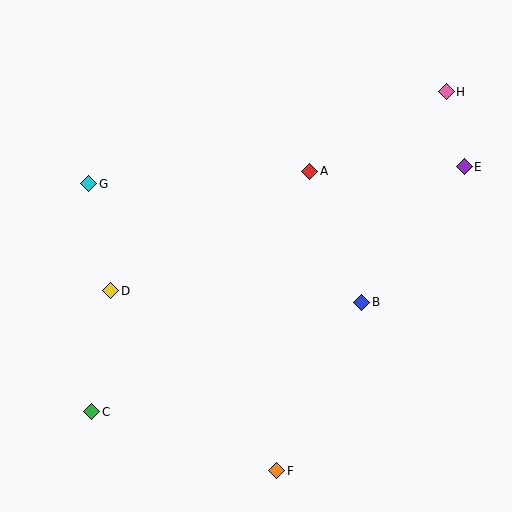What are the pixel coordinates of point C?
Point C is at (92, 412).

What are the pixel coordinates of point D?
Point D is at (111, 291).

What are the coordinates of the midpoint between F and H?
The midpoint between F and H is at (362, 281).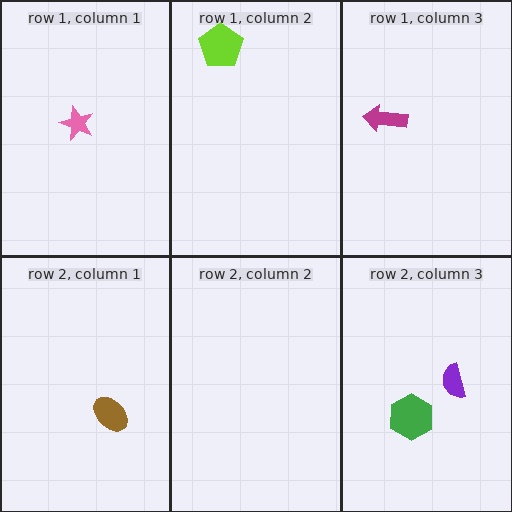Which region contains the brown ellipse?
The row 2, column 1 region.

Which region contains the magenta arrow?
The row 1, column 3 region.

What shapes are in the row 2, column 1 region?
The brown ellipse.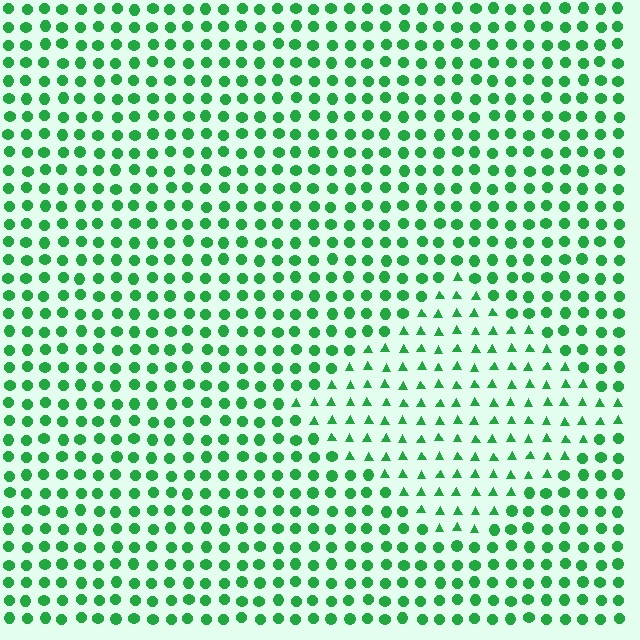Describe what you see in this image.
The image is filled with small green elements arranged in a uniform grid. A diamond-shaped region contains triangles, while the surrounding area contains circles. The boundary is defined purely by the change in element shape.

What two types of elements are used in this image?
The image uses triangles inside the diamond region and circles outside it.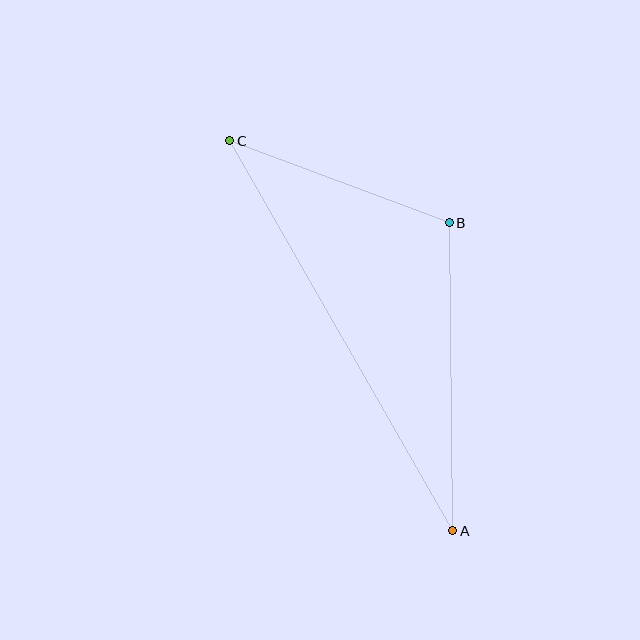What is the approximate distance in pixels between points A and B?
The distance between A and B is approximately 308 pixels.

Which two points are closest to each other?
Points B and C are closest to each other.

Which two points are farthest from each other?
Points A and C are farthest from each other.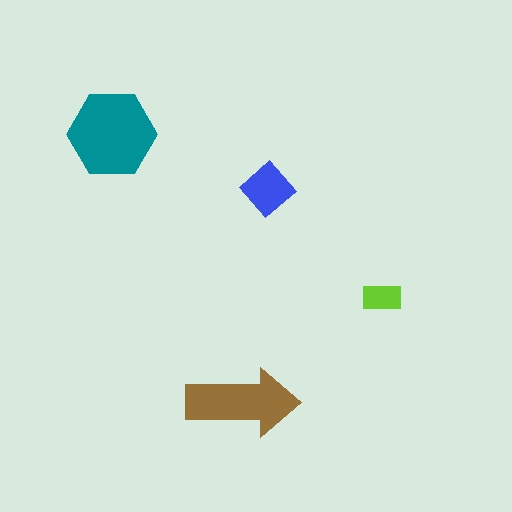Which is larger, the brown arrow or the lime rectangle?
The brown arrow.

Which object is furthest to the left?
The teal hexagon is leftmost.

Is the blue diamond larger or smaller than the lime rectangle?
Larger.